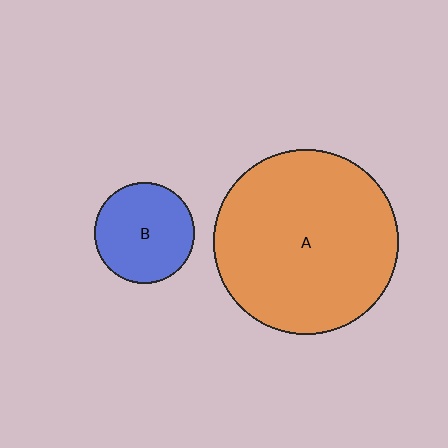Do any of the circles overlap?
No, none of the circles overlap.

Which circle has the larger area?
Circle A (orange).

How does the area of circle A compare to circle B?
Approximately 3.4 times.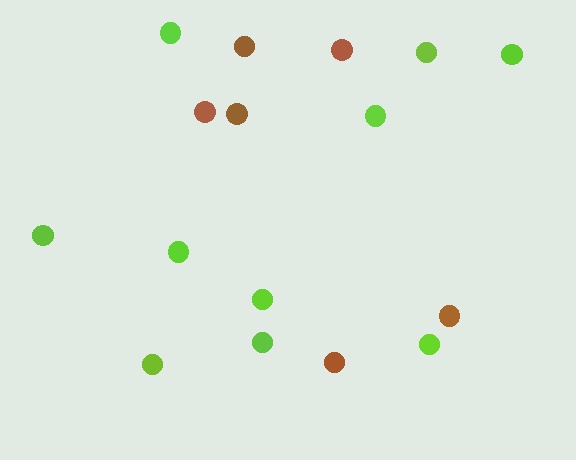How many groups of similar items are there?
There are 2 groups: one group of lime circles (10) and one group of brown circles (6).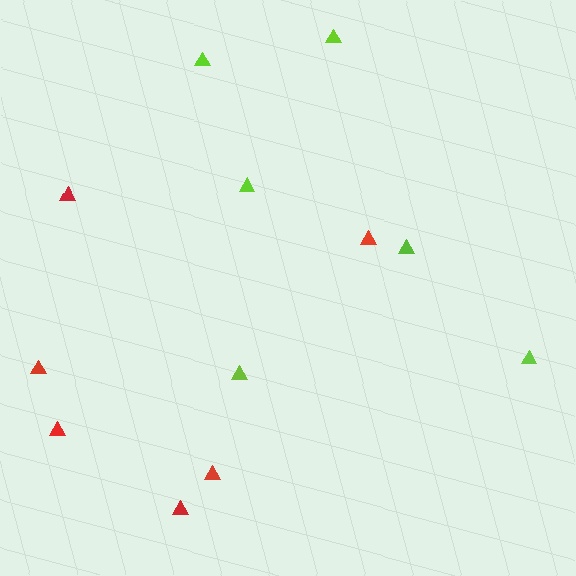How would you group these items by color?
There are 2 groups: one group of lime triangles (6) and one group of red triangles (6).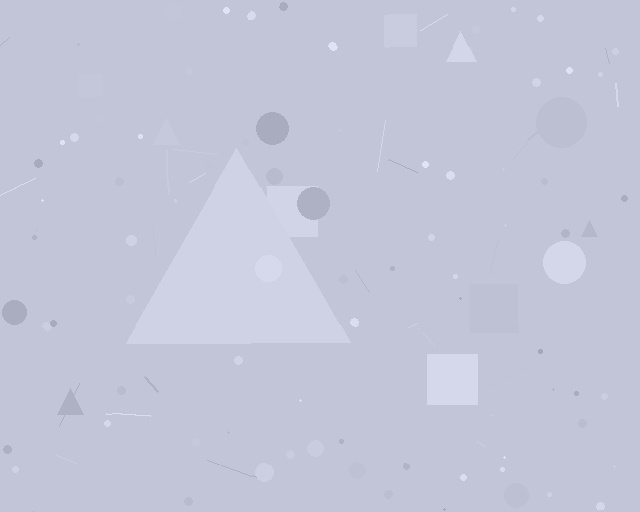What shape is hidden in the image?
A triangle is hidden in the image.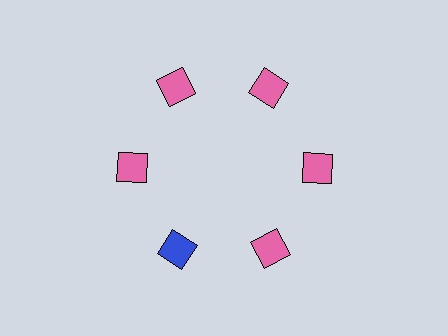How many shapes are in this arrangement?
There are 6 shapes arranged in a ring pattern.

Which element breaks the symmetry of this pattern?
The blue diamond at roughly the 7 o'clock position breaks the symmetry. All other shapes are pink diamonds.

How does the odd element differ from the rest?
It has a different color: blue instead of pink.